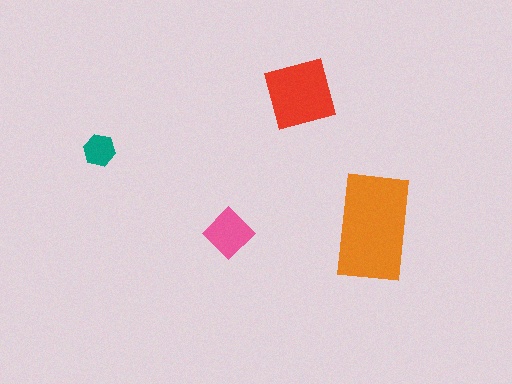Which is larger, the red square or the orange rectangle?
The orange rectangle.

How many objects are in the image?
There are 4 objects in the image.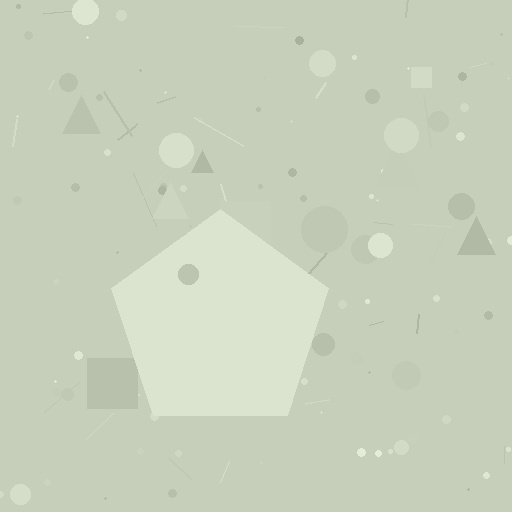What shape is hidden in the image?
A pentagon is hidden in the image.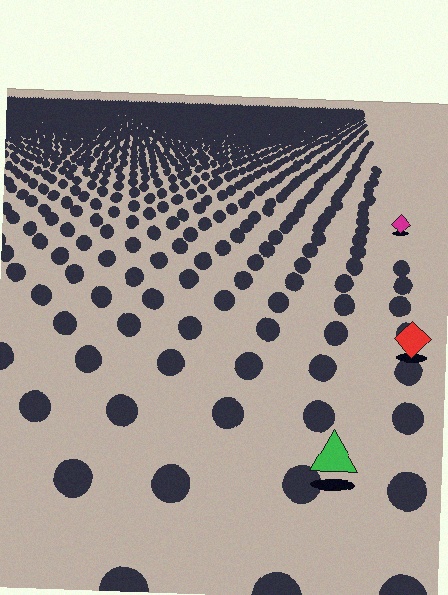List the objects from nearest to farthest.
From nearest to farthest: the green triangle, the red diamond, the magenta diamond.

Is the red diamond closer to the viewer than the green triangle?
No. The green triangle is closer — you can tell from the texture gradient: the ground texture is coarser near it.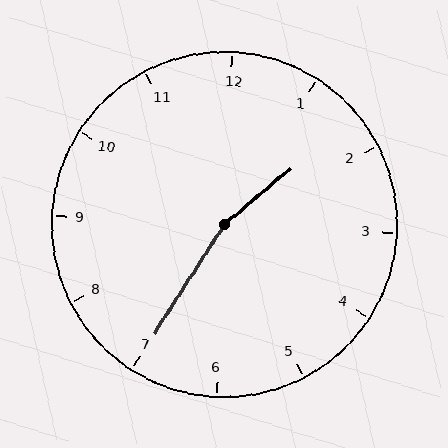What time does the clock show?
1:35.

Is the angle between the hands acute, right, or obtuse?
It is obtuse.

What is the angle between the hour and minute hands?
Approximately 162 degrees.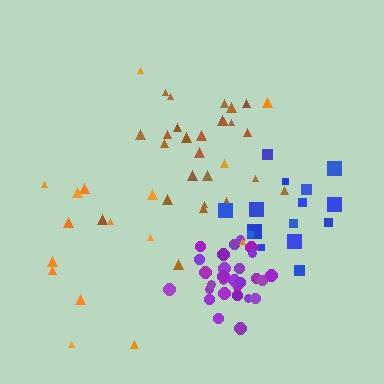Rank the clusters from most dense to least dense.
purple, brown, blue, orange.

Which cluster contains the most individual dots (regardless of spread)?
Purple (29).